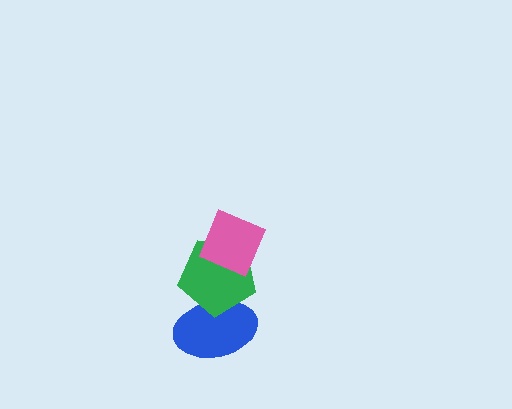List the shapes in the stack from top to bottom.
From top to bottom: the pink diamond, the green pentagon, the blue ellipse.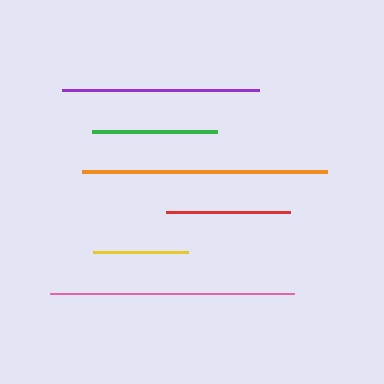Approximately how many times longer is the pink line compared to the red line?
The pink line is approximately 2.0 times the length of the red line.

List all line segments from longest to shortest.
From longest to shortest: orange, pink, purple, green, red, yellow.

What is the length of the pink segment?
The pink segment is approximately 244 pixels long.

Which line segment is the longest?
The orange line is the longest at approximately 245 pixels.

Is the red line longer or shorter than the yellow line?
The red line is longer than the yellow line.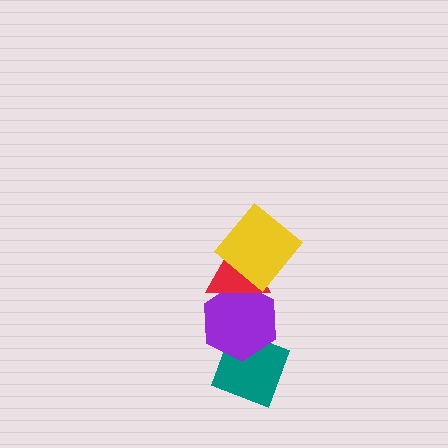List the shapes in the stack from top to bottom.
From top to bottom: the yellow diamond, the red triangle, the purple hexagon, the teal diamond.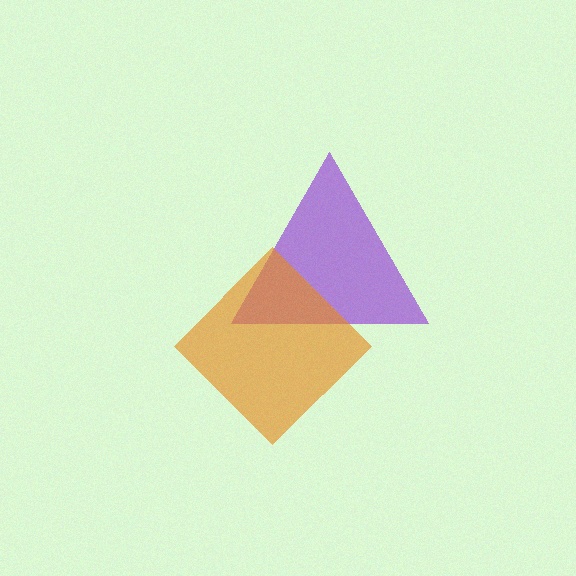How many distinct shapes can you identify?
There are 2 distinct shapes: a purple triangle, an orange diamond.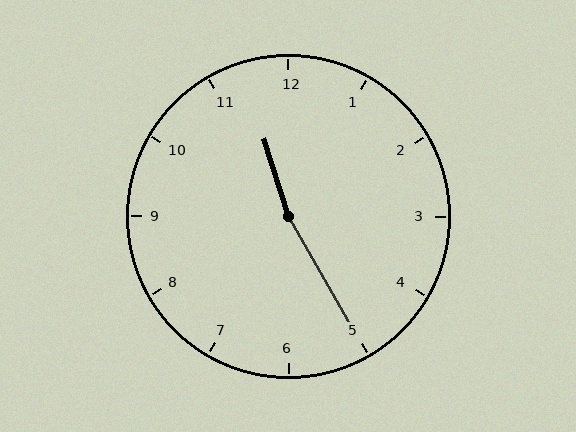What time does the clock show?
11:25.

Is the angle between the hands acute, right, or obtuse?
It is obtuse.